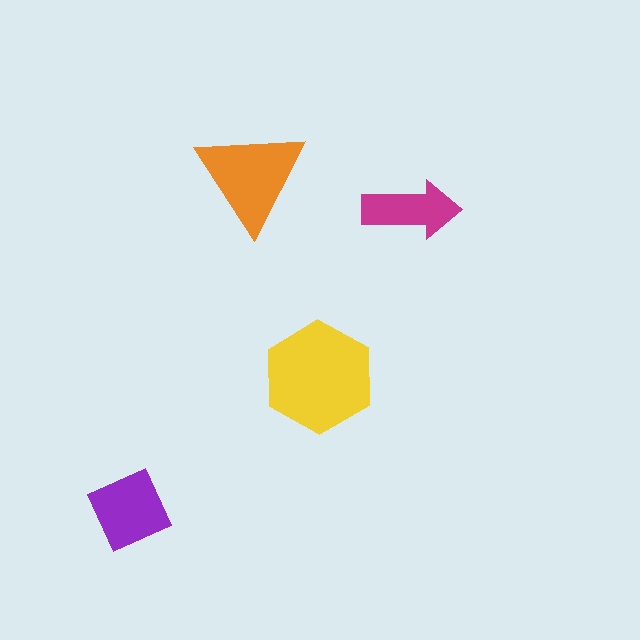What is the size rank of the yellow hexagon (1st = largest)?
1st.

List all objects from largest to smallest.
The yellow hexagon, the orange triangle, the purple diamond, the magenta arrow.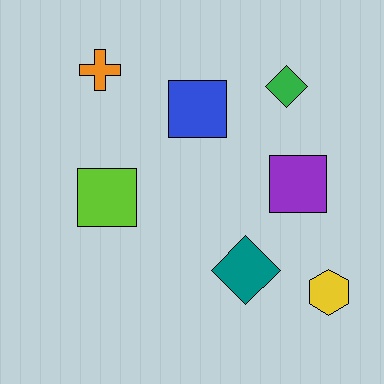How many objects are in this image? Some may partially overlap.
There are 7 objects.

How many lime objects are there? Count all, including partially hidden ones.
There is 1 lime object.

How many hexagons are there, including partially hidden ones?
There is 1 hexagon.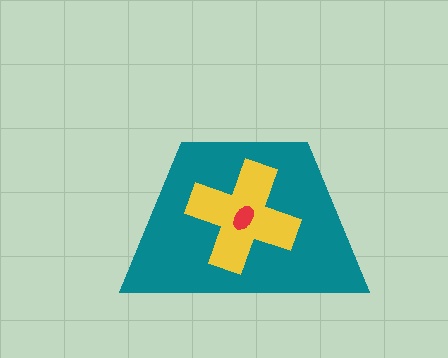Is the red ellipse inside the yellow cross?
Yes.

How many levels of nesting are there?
3.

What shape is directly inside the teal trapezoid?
The yellow cross.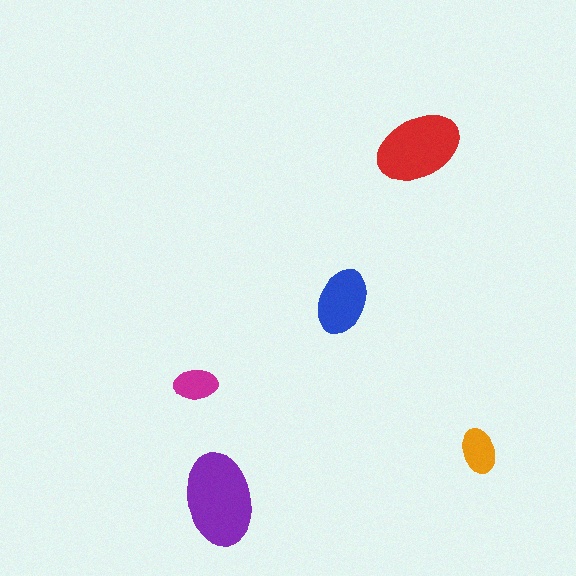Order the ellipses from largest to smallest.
the purple one, the red one, the blue one, the orange one, the magenta one.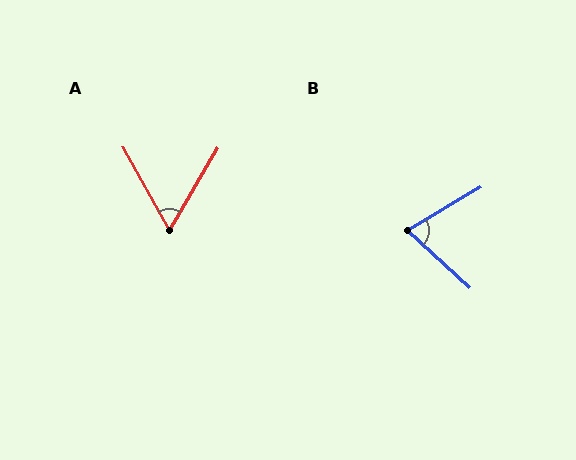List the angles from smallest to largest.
A (59°), B (73°).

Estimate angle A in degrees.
Approximately 59 degrees.